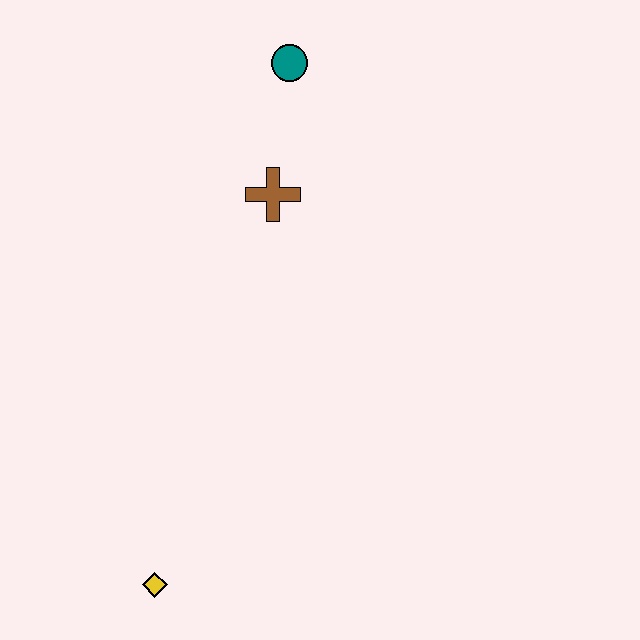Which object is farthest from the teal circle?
The yellow diamond is farthest from the teal circle.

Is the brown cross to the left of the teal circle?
Yes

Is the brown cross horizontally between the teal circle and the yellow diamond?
Yes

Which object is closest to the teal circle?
The brown cross is closest to the teal circle.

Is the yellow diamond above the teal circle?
No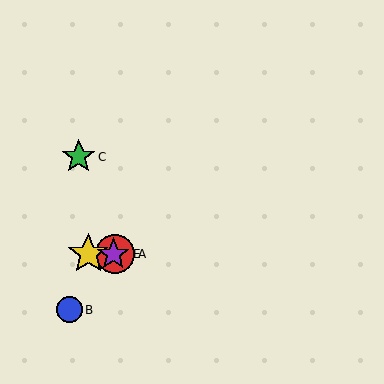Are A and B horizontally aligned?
No, A is at y≈254 and B is at y≈310.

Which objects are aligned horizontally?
Objects A, D, E are aligned horizontally.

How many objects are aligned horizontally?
3 objects (A, D, E) are aligned horizontally.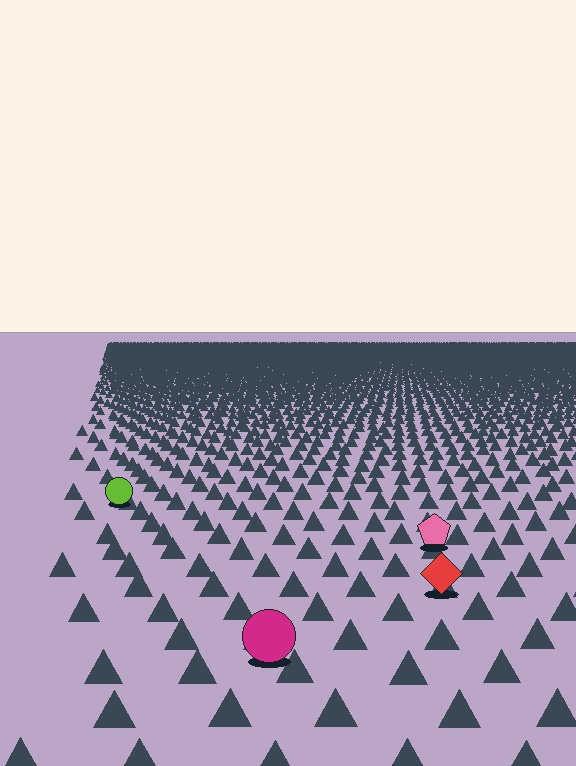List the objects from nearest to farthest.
From nearest to farthest: the magenta circle, the red diamond, the pink pentagon, the lime circle.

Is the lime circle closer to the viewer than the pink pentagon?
No. The pink pentagon is closer — you can tell from the texture gradient: the ground texture is coarser near it.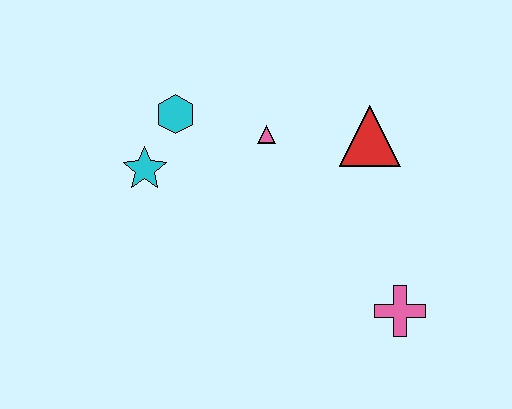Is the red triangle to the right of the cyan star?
Yes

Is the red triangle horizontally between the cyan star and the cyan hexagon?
No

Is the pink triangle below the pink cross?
No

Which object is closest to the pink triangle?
The cyan hexagon is closest to the pink triangle.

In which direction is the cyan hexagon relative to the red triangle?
The cyan hexagon is to the left of the red triangle.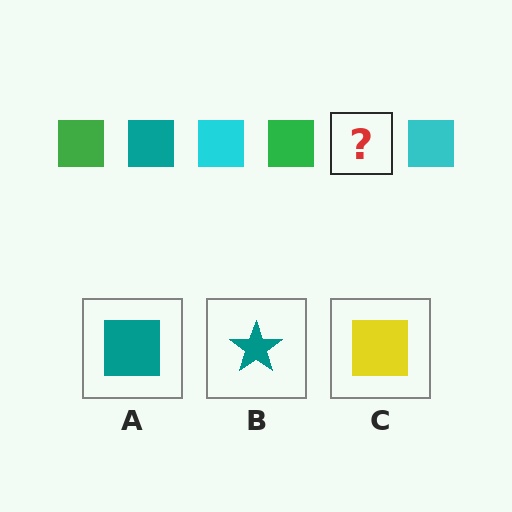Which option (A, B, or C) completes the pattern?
A.